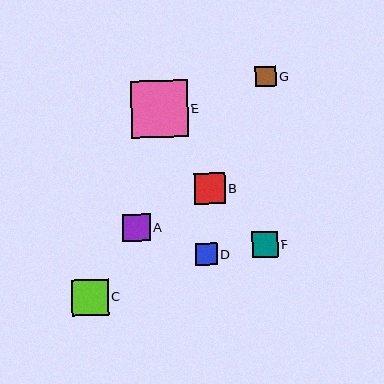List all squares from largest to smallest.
From largest to smallest: E, C, B, A, F, D, G.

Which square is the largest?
Square E is the largest with a size of approximately 57 pixels.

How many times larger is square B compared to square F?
Square B is approximately 1.2 times the size of square F.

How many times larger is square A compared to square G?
Square A is approximately 1.4 times the size of square G.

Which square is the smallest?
Square G is the smallest with a size of approximately 20 pixels.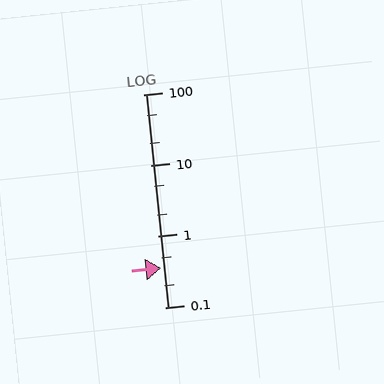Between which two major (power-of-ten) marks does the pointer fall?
The pointer is between 0.1 and 1.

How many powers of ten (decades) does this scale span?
The scale spans 3 decades, from 0.1 to 100.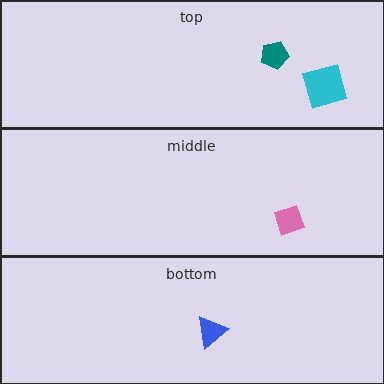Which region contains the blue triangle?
The bottom region.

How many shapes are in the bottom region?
1.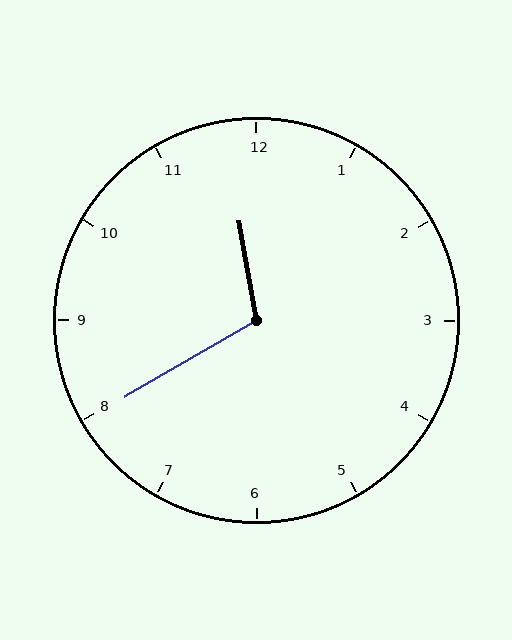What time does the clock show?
11:40.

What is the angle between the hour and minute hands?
Approximately 110 degrees.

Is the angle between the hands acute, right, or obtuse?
It is obtuse.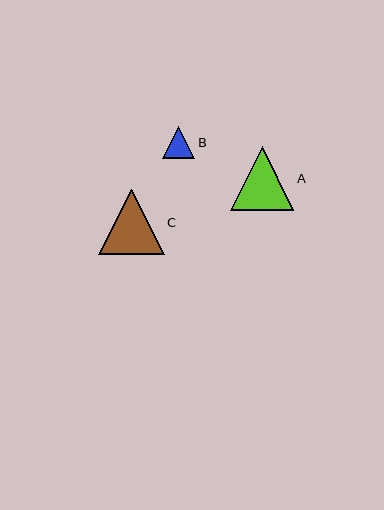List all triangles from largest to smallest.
From largest to smallest: C, A, B.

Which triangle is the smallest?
Triangle B is the smallest with a size of approximately 32 pixels.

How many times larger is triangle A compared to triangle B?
Triangle A is approximately 2.0 times the size of triangle B.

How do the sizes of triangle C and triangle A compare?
Triangle C and triangle A are approximately the same size.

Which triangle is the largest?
Triangle C is the largest with a size of approximately 66 pixels.